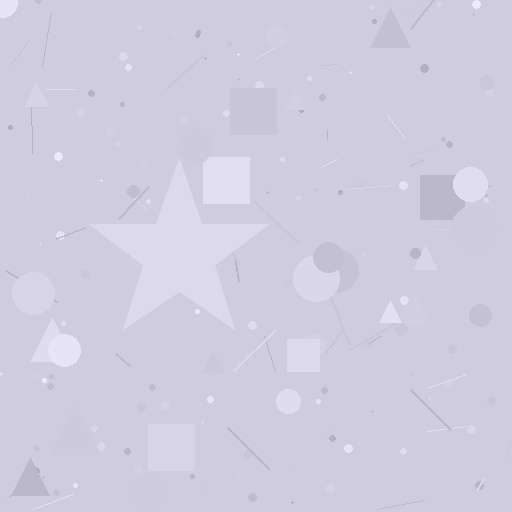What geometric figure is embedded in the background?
A star is embedded in the background.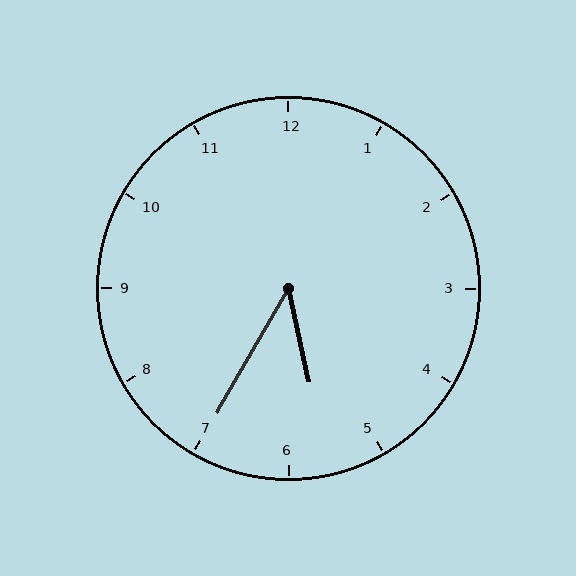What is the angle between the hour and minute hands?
Approximately 42 degrees.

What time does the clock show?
5:35.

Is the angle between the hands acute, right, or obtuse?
It is acute.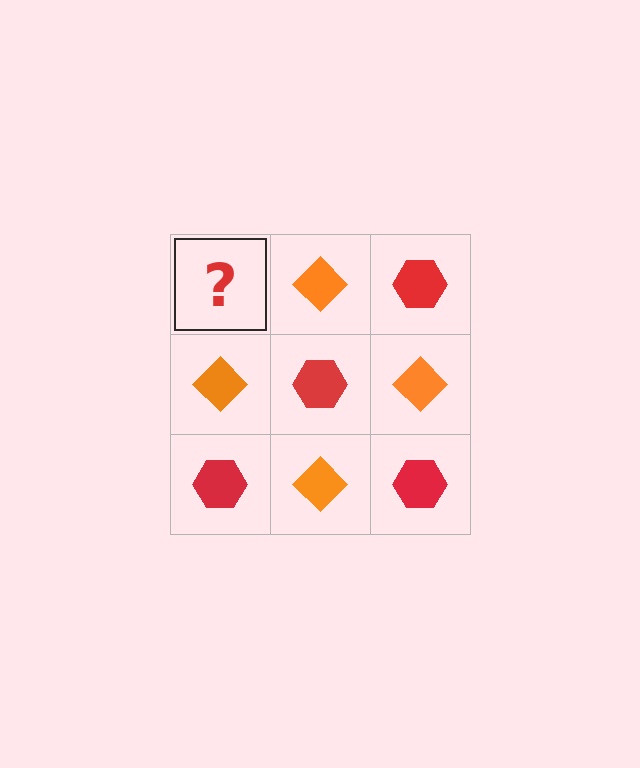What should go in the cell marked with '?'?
The missing cell should contain a red hexagon.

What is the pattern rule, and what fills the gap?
The rule is that it alternates red hexagon and orange diamond in a checkerboard pattern. The gap should be filled with a red hexagon.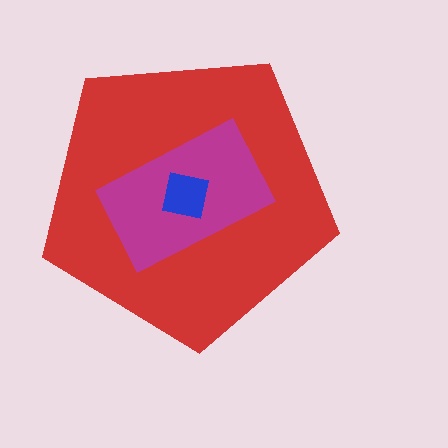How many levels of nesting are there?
3.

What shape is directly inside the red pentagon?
The magenta rectangle.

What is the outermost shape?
The red pentagon.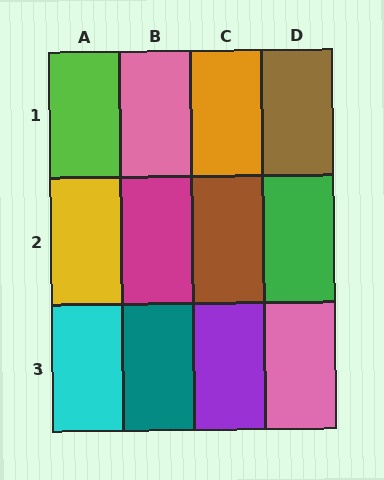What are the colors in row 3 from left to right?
Cyan, teal, purple, pink.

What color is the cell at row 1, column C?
Orange.